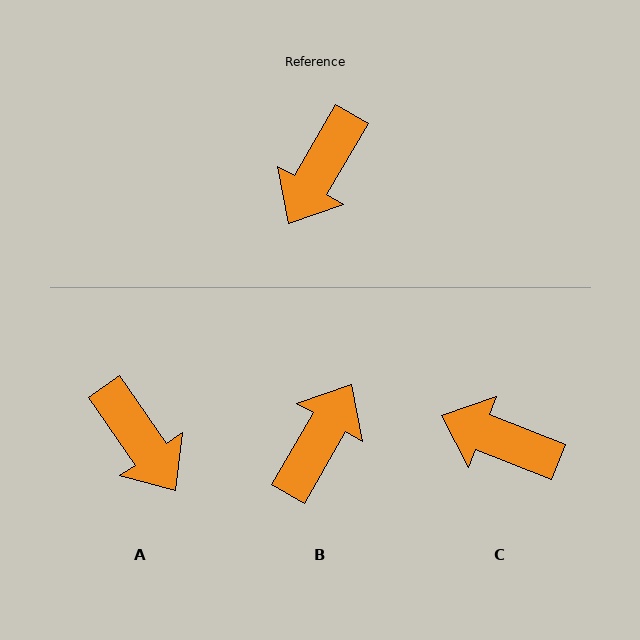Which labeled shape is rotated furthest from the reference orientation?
B, about 180 degrees away.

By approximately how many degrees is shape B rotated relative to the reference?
Approximately 180 degrees clockwise.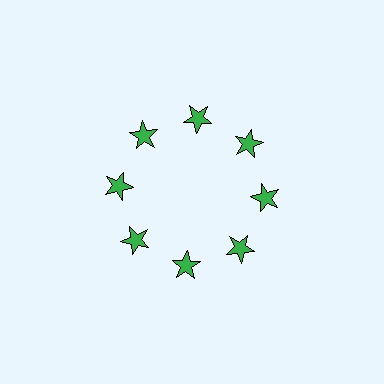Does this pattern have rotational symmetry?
Yes, this pattern has 8-fold rotational symmetry. It looks the same after rotating 45 degrees around the center.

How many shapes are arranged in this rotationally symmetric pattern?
There are 8 shapes, arranged in 8 groups of 1.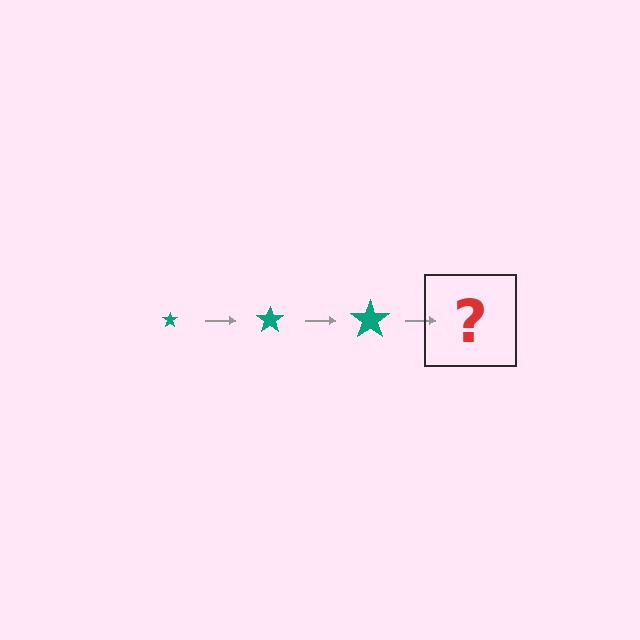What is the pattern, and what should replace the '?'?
The pattern is that the star gets progressively larger each step. The '?' should be a teal star, larger than the previous one.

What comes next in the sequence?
The next element should be a teal star, larger than the previous one.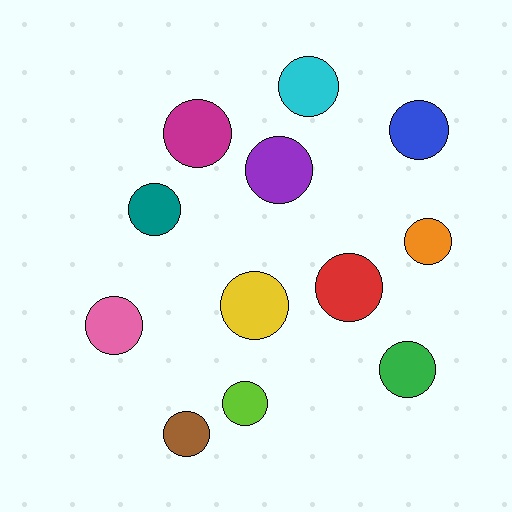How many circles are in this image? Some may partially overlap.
There are 12 circles.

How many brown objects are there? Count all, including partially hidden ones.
There is 1 brown object.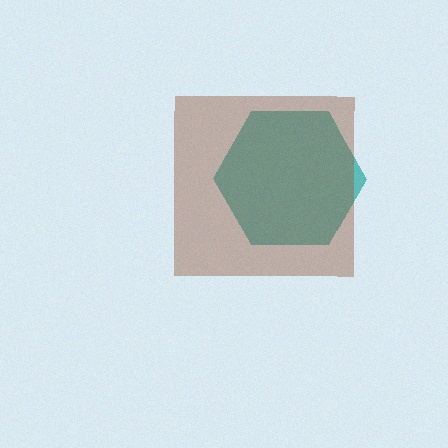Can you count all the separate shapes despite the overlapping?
Yes, there are 2 separate shapes.